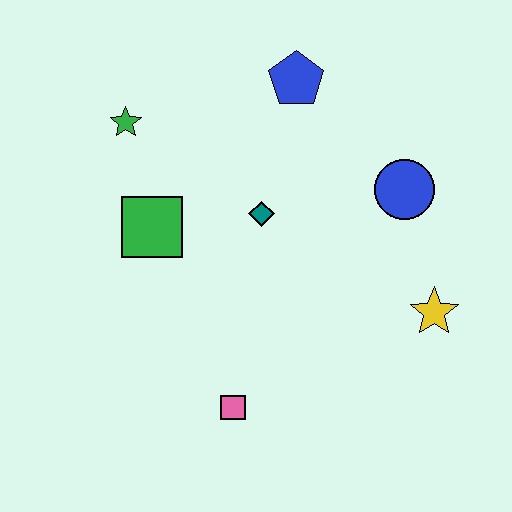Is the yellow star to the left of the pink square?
No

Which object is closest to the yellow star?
The blue circle is closest to the yellow star.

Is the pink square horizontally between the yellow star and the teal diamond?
No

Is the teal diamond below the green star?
Yes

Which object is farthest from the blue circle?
The green star is farthest from the blue circle.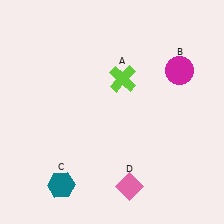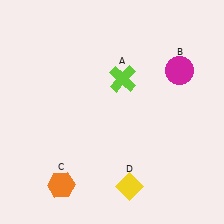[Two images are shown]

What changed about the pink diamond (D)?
In Image 1, D is pink. In Image 2, it changed to yellow.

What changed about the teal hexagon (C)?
In Image 1, C is teal. In Image 2, it changed to orange.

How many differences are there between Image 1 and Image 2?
There are 2 differences between the two images.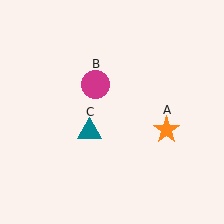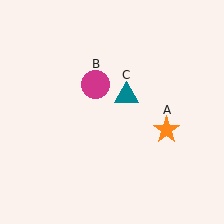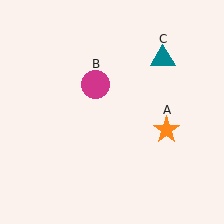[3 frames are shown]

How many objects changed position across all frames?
1 object changed position: teal triangle (object C).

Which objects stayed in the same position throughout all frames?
Orange star (object A) and magenta circle (object B) remained stationary.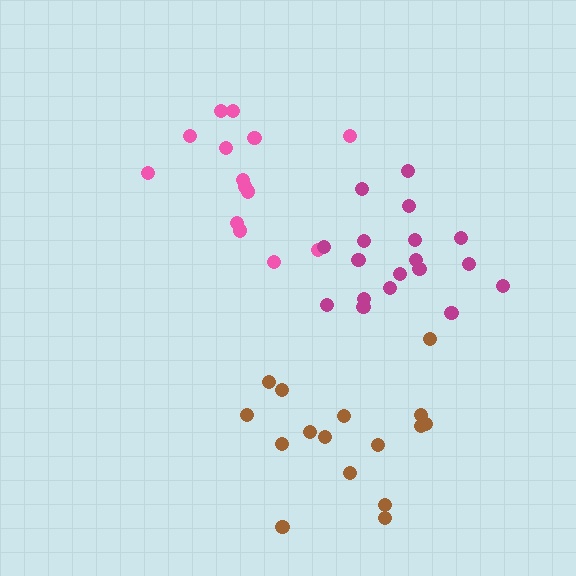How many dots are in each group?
Group 1: 16 dots, Group 2: 14 dots, Group 3: 18 dots (48 total).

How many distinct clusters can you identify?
There are 3 distinct clusters.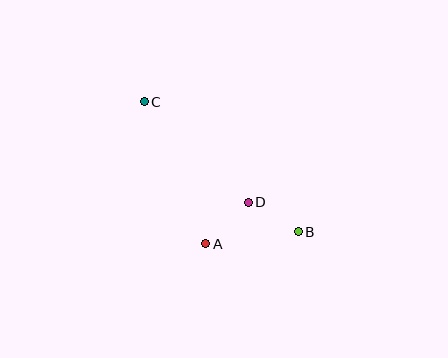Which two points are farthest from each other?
Points B and C are farthest from each other.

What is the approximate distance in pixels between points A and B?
The distance between A and B is approximately 93 pixels.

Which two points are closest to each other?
Points B and D are closest to each other.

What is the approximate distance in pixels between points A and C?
The distance between A and C is approximately 155 pixels.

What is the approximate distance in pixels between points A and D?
The distance between A and D is approximately 59 pixels.